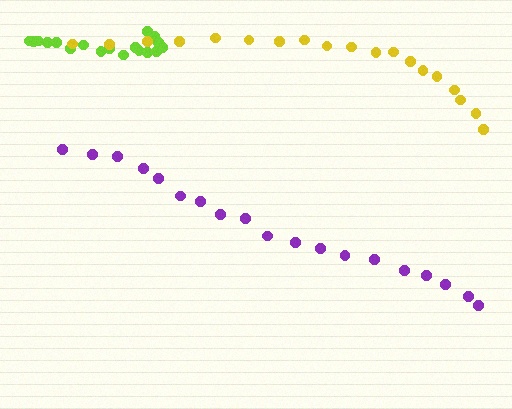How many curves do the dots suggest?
There are 3 distinct paths.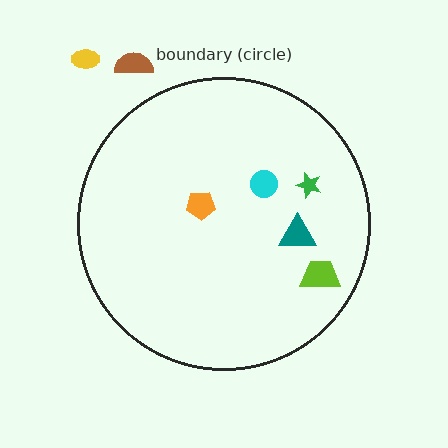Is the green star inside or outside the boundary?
Inside.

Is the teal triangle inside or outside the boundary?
Inside.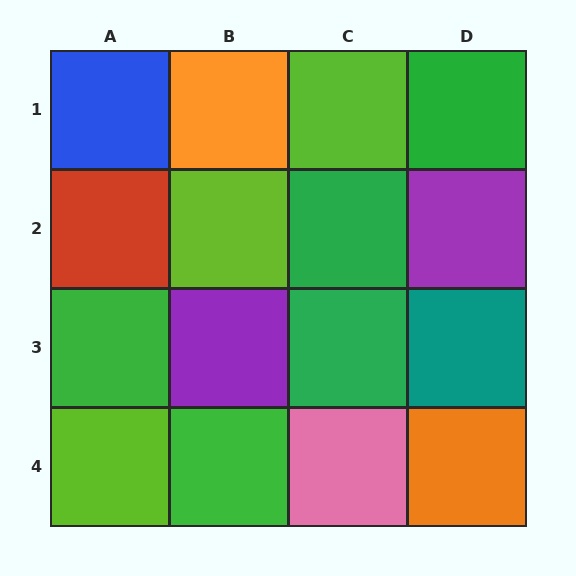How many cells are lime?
3 cells are lime.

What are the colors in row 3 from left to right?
Green, purple, green, teal.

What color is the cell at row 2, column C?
Green.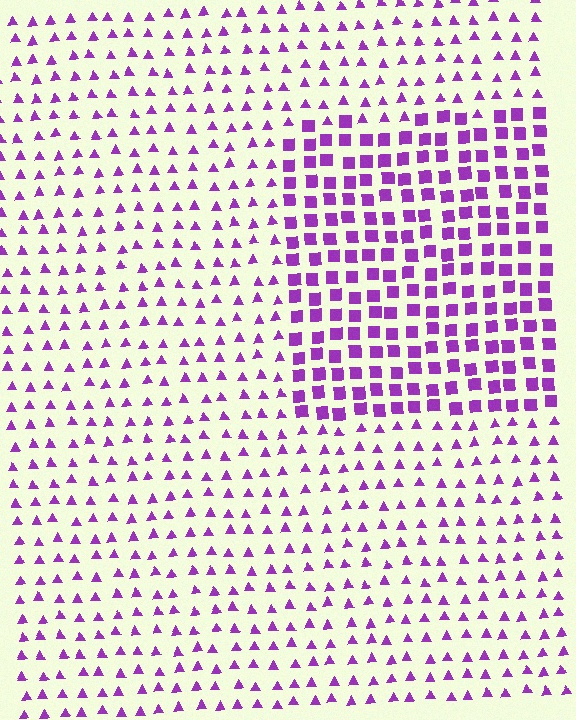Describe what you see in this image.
The image is filled with small purple elements arranged in a uniform grid. A rectangle-shaped region contains squares, while the surrounding area contains triangles. The boundary is defined purely by the change in element shape.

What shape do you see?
I see a rectangle.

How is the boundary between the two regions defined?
The boundary is defined by a change in element shape: squares inside vs. triangles outside. All elements share the same color and spacing.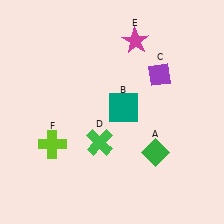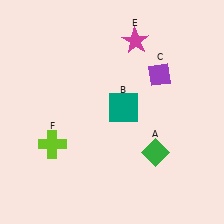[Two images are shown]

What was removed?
The green cross (D) was removed in Image 2.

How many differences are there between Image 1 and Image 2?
There is 1 difference between the two images.